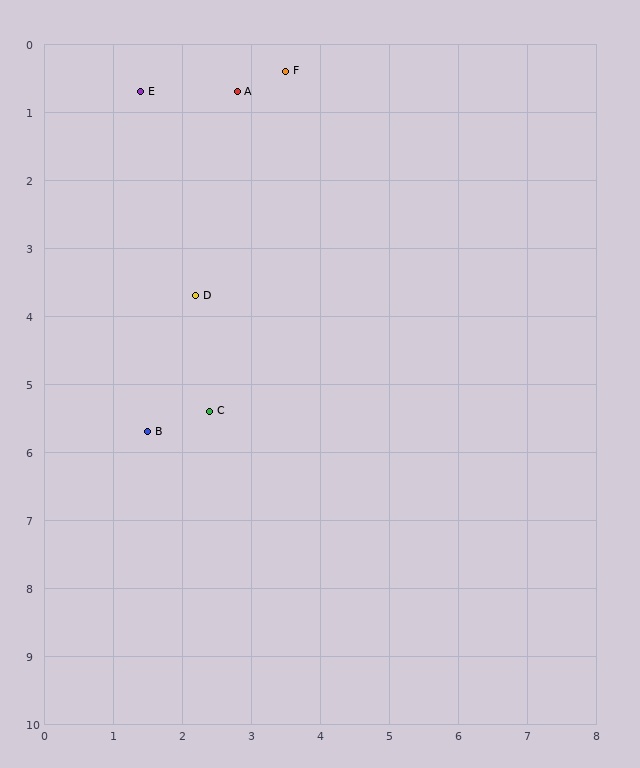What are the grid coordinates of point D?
Point D is at approximately (2.2, 3.7).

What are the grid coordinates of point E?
Point E is at approximately (1.4, 0.7).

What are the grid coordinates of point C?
Point C is at approximately (2.4, 5.4).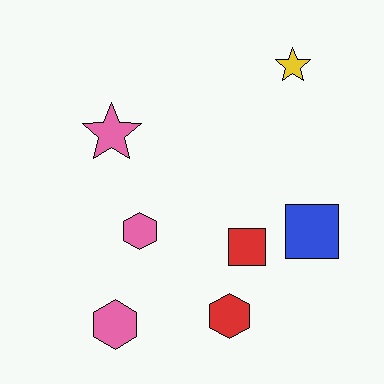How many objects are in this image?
There are 7 objects.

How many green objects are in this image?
There are no green objects.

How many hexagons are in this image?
There are 3 hexagons.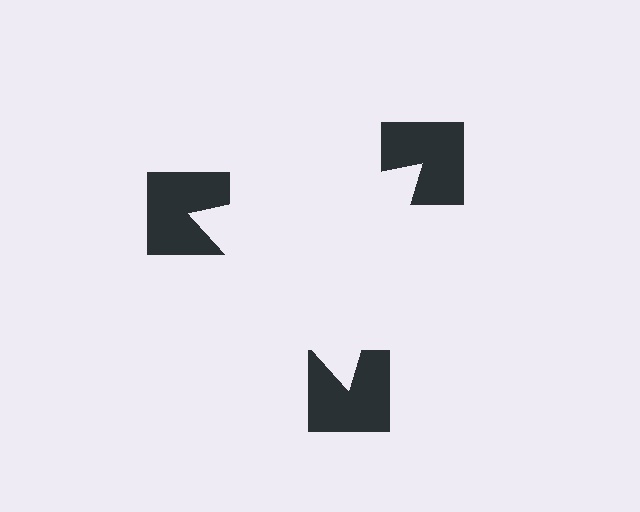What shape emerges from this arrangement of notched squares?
An illusory triangle — its edges are inferred from the aligned wedge cuts in the notched squares, not physically drawn.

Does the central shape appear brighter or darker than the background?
It typically appears slightly brighter than the background, even though no actual brightness change is drawn.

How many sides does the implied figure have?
3 sides.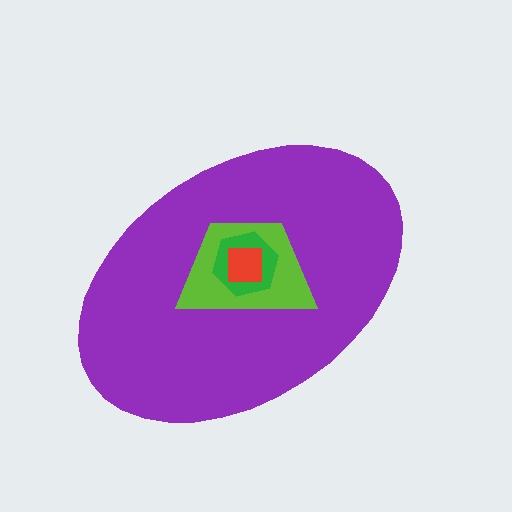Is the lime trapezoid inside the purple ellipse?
Yes.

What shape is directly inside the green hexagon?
The red square.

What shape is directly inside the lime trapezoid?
The green hexagon.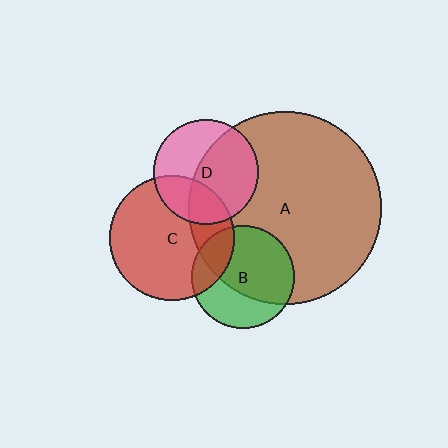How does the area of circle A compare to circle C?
Approximately 2.4 times.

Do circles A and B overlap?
Yes.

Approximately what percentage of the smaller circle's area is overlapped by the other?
Approximately 65%.